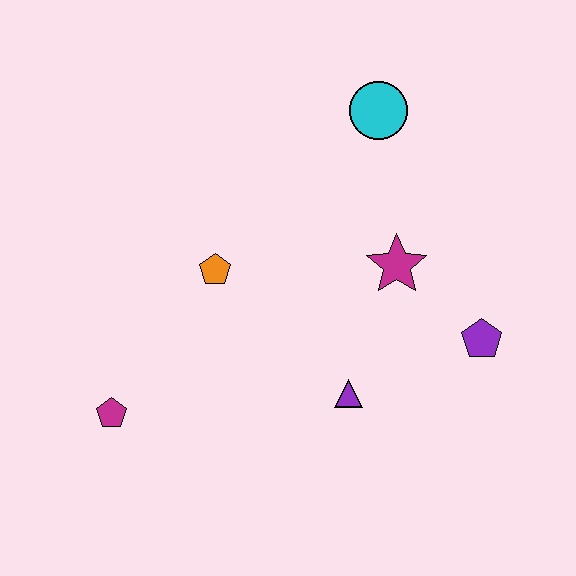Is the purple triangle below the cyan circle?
Yes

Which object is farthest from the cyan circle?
The magenta pentagon is farthest from the cyan circle.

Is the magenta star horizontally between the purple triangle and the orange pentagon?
No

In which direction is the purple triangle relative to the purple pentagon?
The purple triangle is to the left of the purple pentagon.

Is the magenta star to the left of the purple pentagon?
Yes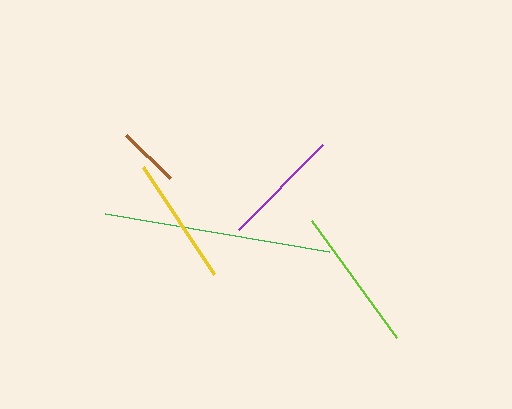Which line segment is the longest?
The green line is the longest at approximately 227 pixels.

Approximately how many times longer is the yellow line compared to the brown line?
The yellow line is approximately 2.1 times the length of the brown line.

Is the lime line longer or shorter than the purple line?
The lime line is longer than the purple line.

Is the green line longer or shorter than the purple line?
The green line is longer than the purple line.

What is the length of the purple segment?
The purple segment is approximately 119 pixels long.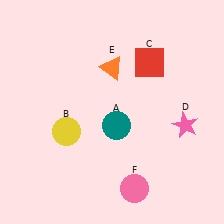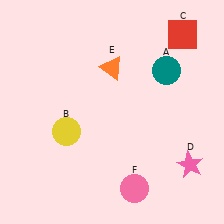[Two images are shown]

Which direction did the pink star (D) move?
The pink star (D) moved down.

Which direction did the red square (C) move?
The red square (C) moved right.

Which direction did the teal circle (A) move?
The teal circle (A) moved up.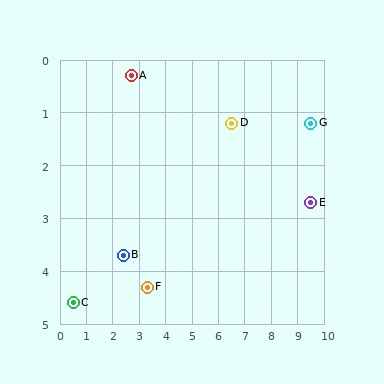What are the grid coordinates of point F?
Point F is at approximately (3.3, 4.3).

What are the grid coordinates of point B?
Point B is at approximately (2.4, 3.7).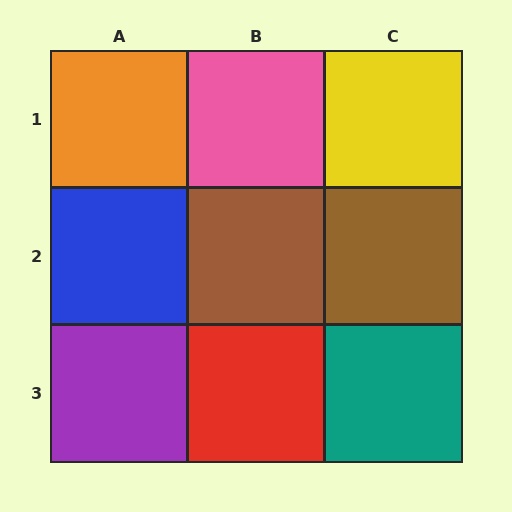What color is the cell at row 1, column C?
Yellow.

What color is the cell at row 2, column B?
Brown.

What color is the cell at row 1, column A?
Orange.